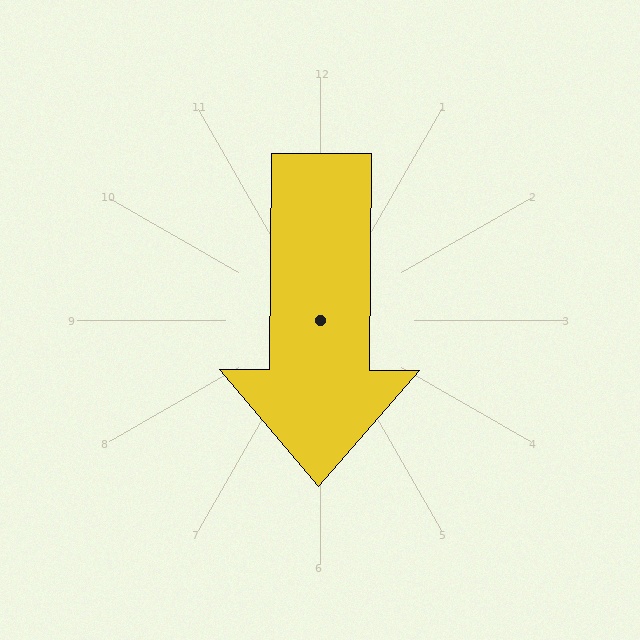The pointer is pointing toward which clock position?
Roughly 6 o'clock.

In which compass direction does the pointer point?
South.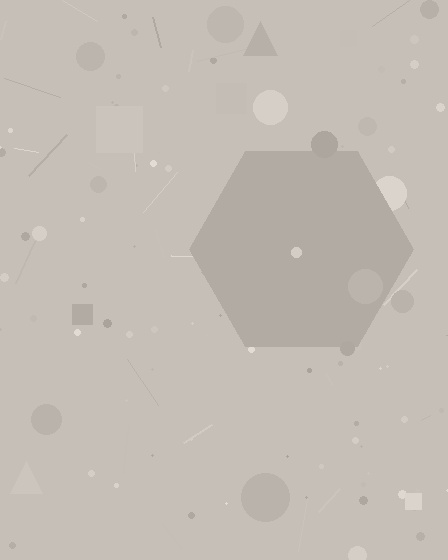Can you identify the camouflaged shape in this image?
The camouflaged shape is a hexagon.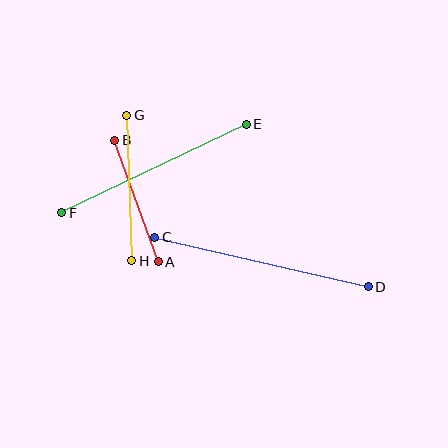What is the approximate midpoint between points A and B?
The midpoint is at approximately (136, 201) pixels.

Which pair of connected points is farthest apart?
Points C and D are farthest apart.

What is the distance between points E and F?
The distance is approximately 205 pixels.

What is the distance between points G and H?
The distance is approximately 145 pixels.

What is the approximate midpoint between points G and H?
The midpoint is at approximately (129, 188) pixels.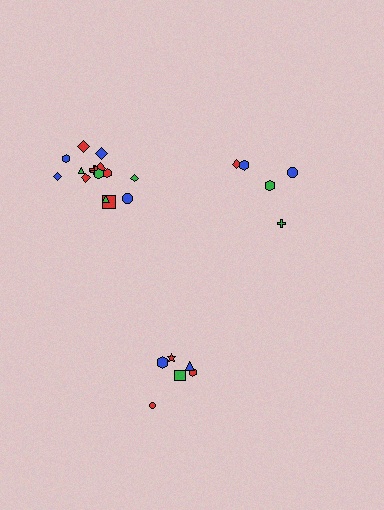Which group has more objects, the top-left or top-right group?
The top-left group.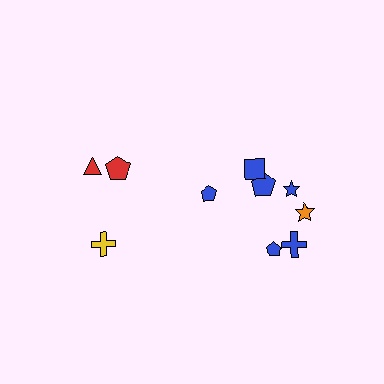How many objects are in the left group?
There are 3 objects.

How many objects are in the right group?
There are 7 objects.